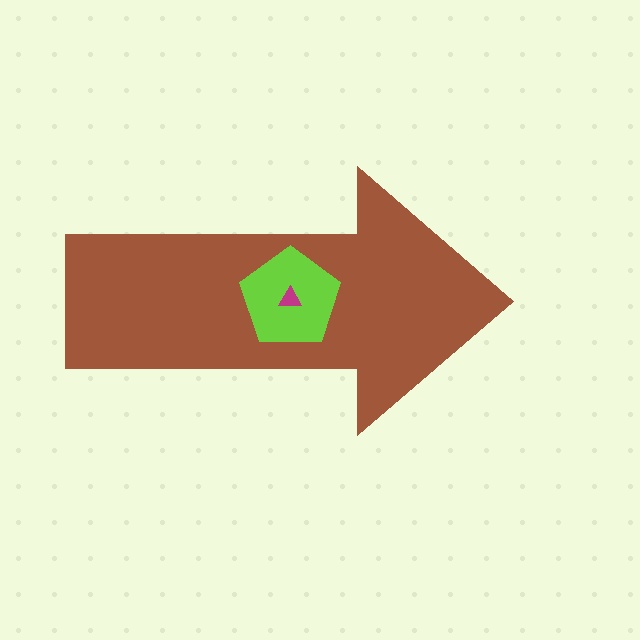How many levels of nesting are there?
3.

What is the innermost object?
The magenta triangle.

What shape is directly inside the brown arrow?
The lime pentagon.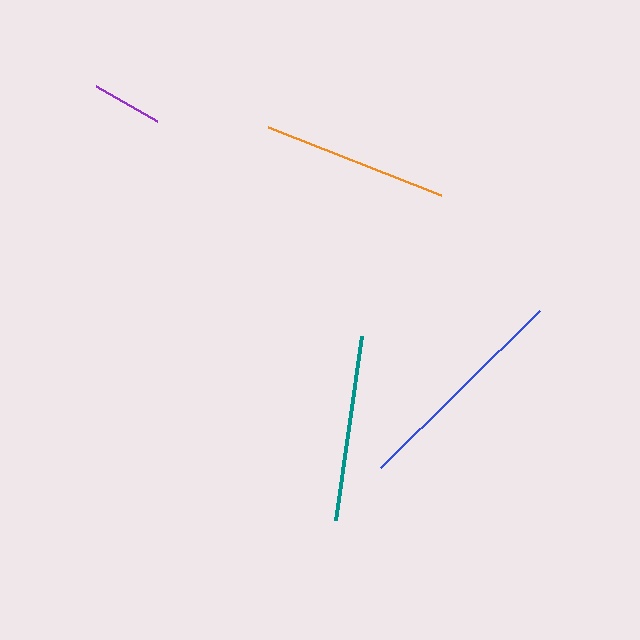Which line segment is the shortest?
The purple line is the shortest at approximately 69 pixels.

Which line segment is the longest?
The blue line is the longest at approximately 224 pixels.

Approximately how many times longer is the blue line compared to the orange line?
The blue line is approximately 1.2 times the length of the orange line.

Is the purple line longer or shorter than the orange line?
The orange line is longer than the purple line.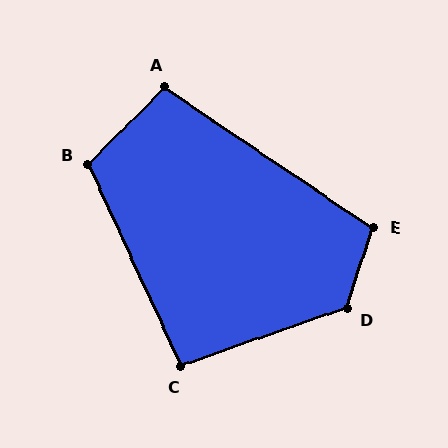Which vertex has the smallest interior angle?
C, at approximately 95 degrees.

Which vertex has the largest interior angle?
D, at approximately 127 degrees.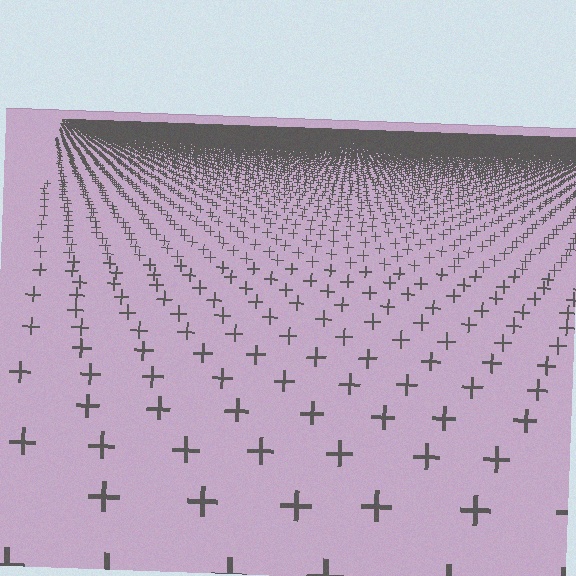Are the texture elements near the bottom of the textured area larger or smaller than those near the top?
Larger. Near the bottom, elements are closer to the viewer and appear at a bigger on-screen size.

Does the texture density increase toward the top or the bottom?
Density increases toward the top.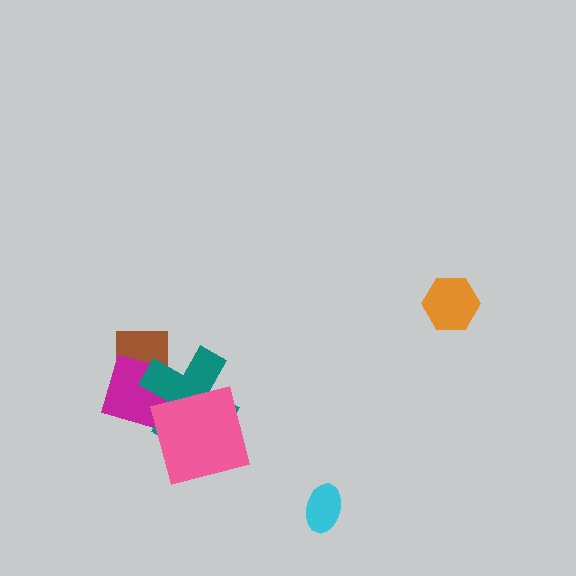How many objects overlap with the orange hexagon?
0 objects overlap with the orange hexagon.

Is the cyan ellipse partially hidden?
No, no other shape covers it.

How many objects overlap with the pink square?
1 object overlaps with the pink square.